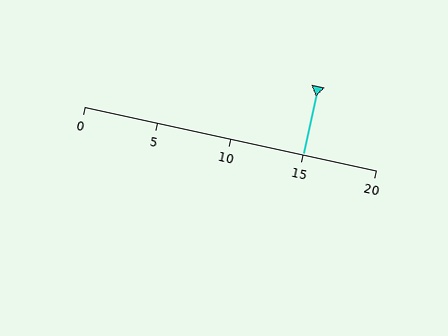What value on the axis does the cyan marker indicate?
The marker indicates approximately 15.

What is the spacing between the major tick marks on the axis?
The major ticks are spaced 5 apart.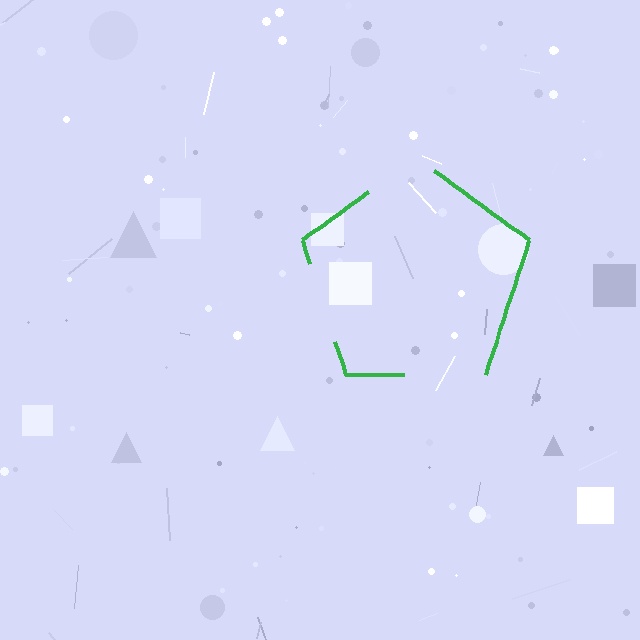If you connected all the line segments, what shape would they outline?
They would outline a pentagon.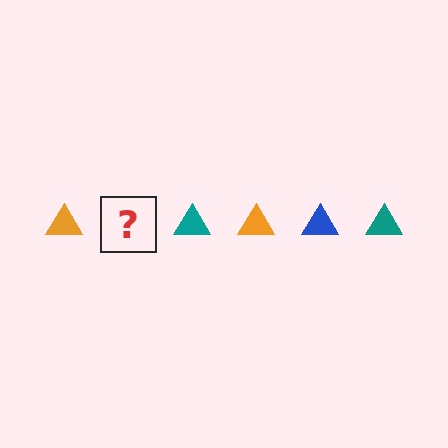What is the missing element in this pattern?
The missing element is a blue triangle.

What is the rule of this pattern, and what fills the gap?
The rule is that the pattern cycles through orange, blue, teal triangles. The gap should be filled with a blue triangle.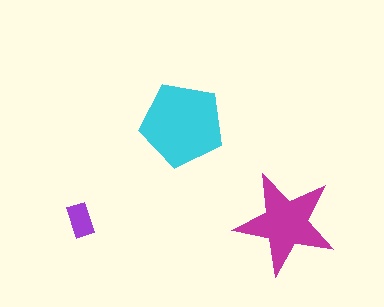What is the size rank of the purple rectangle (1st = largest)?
3rd.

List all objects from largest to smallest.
The cyan pentagon, the magenta star, the purple rectangle.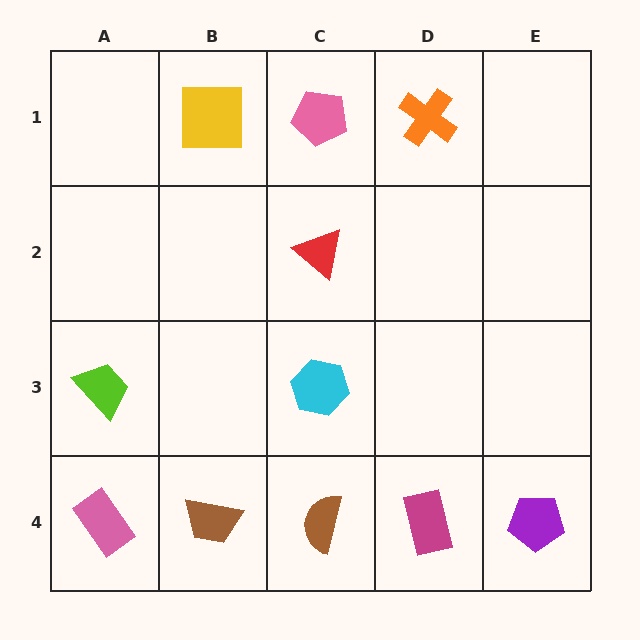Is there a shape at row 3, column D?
No, that cell is empty.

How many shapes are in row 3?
2 shapes.